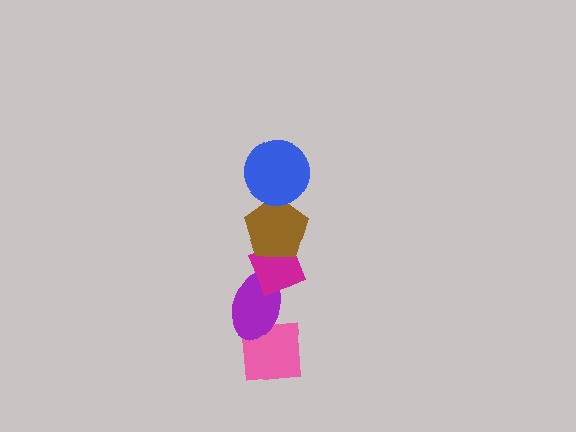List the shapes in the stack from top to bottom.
From top to bottom: the blue circle, the brown pentagon, the magenta diamond, the purple ellipse, the pink square.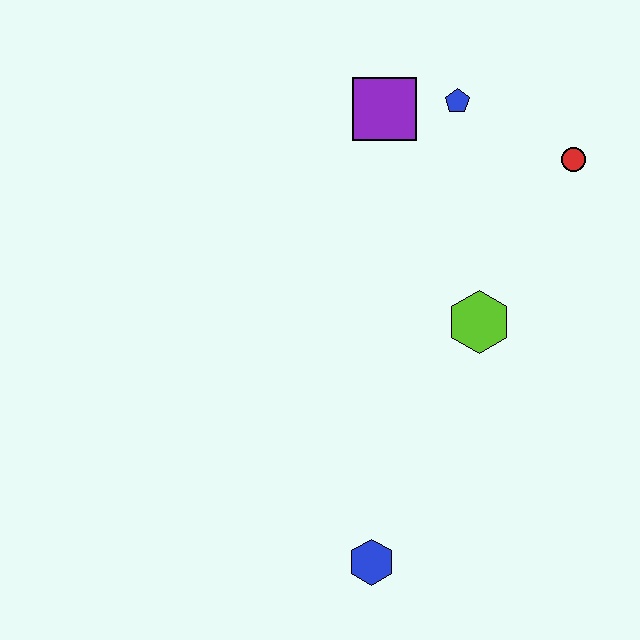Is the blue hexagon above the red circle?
No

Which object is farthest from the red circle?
The blue hexagon is farthest from the red circle.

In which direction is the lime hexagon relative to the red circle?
The lime hexagon is below the red circle.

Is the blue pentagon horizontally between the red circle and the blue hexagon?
Yes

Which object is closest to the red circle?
The blue pentagon is closest to the red circle.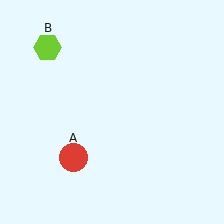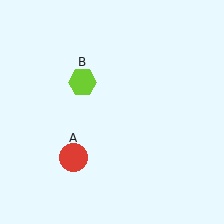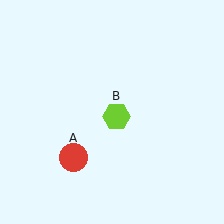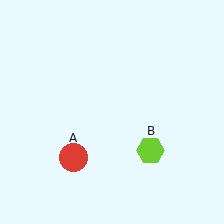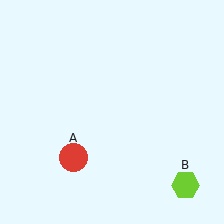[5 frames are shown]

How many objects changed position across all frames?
1 object changed position: lime hexagon (object B).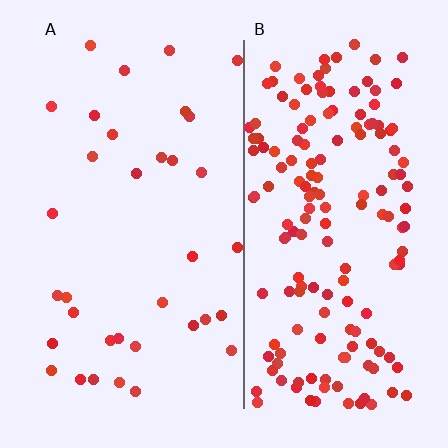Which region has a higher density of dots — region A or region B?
B (the right).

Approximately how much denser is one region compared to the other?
Approximately 4.9× — region B over region A.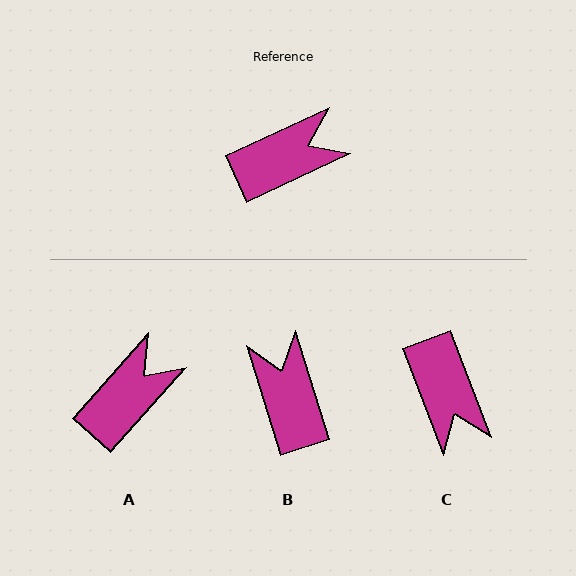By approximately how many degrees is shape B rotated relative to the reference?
Approximately 83 degrees counter-clockwise.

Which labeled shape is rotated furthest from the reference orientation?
C, about 94 degrees away.